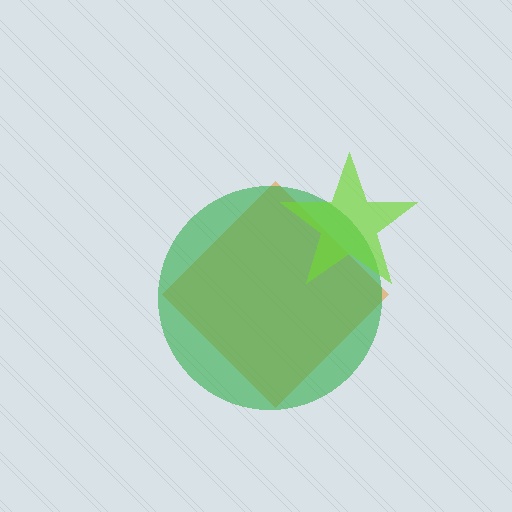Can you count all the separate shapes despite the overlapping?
Yes, there are 3 separate shapes.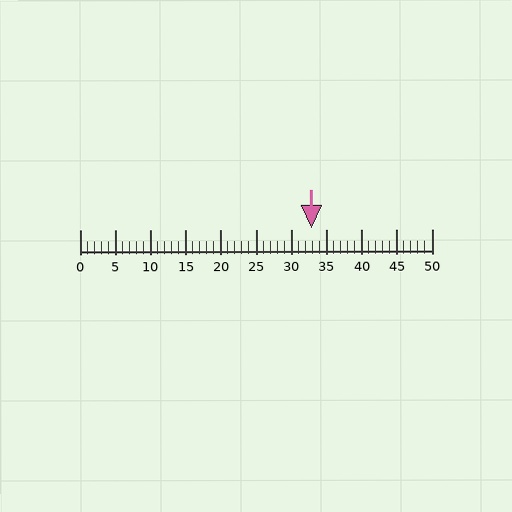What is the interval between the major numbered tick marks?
The major tick marks are spaced 5 units apart.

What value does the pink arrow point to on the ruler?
The pink arrow points to approximately 33.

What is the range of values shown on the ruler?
The ruler shows values from 0 to 50.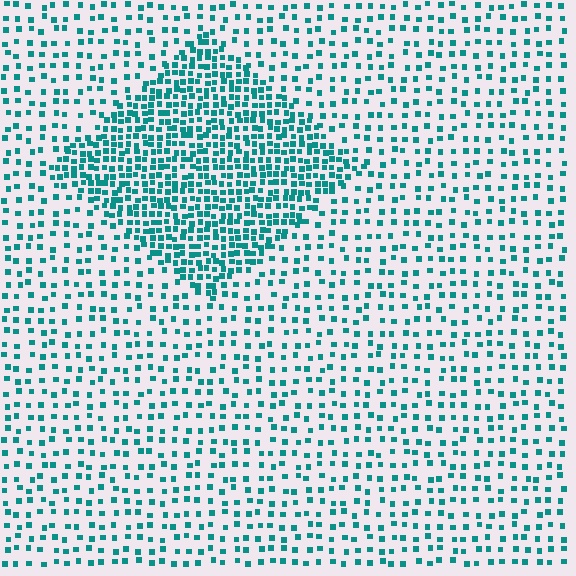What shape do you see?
I see a diamond.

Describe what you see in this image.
The image contains small teal elements arranged at two different densities. A diamond-shaped region is visible where the elements are more densely packed than the surrounding area.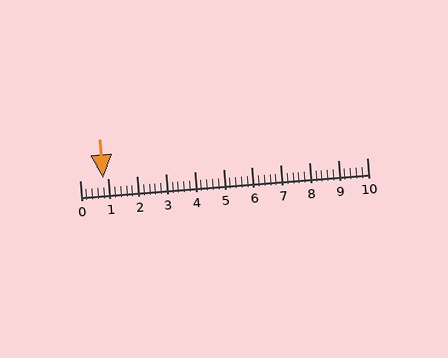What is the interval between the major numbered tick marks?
The major tick marks are spaced 1 units apart.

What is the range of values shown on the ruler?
The ruler shows values from 0 to 10.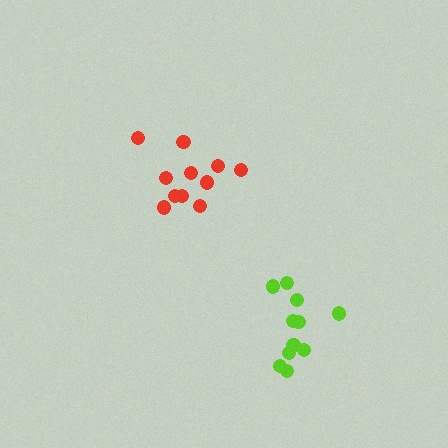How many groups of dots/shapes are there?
There are 2 groups.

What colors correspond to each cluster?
The clusters are colored: lime, red.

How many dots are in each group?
Group 1: 11 dots, Group 2: 11 dots (22 total).